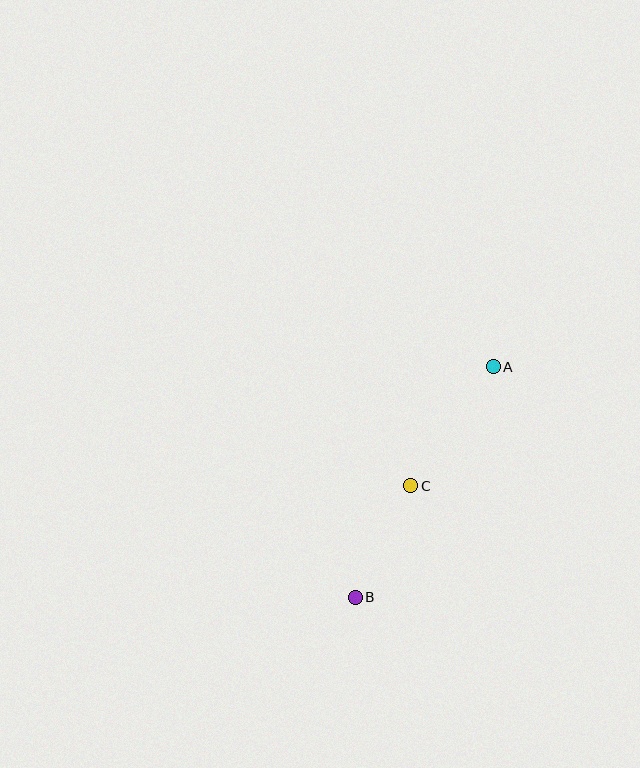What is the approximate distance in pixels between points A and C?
The distance between A and C is approximately 145 pixels.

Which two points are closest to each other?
Points B and C are closest to each other.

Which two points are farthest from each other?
Points A and B are farthest from each other.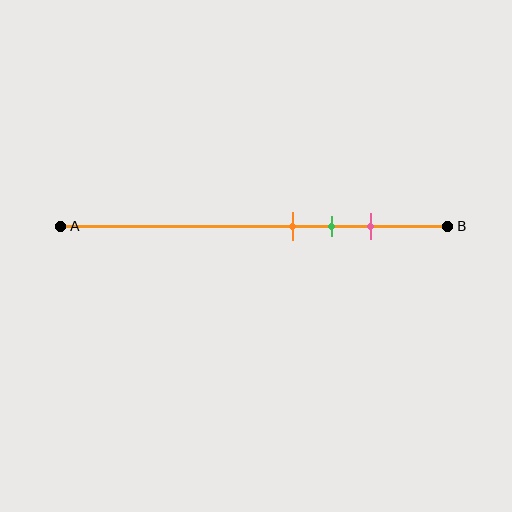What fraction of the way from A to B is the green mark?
The green mark is approximately 70% (0.7) of the way from A to B.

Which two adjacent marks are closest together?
The orange and green marks are the closest adjacent pair.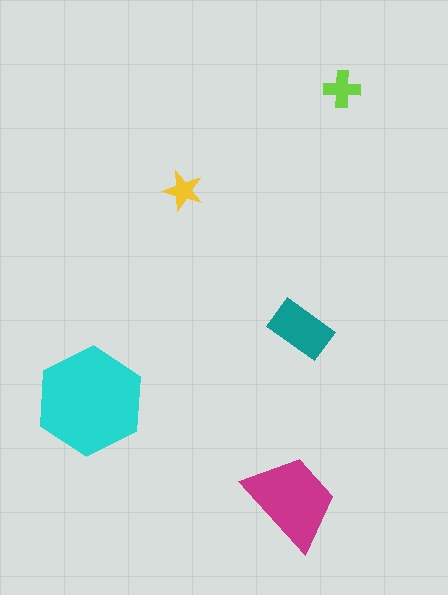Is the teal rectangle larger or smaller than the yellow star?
Larger.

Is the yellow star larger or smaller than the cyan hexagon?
Smaller.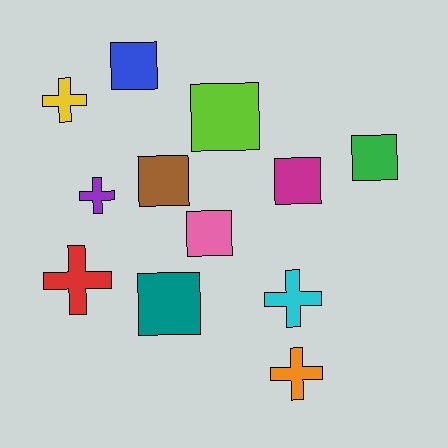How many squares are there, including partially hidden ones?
There are 7 squares.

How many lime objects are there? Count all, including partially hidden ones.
There is 1 lime object.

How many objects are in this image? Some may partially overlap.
There are 12 objects.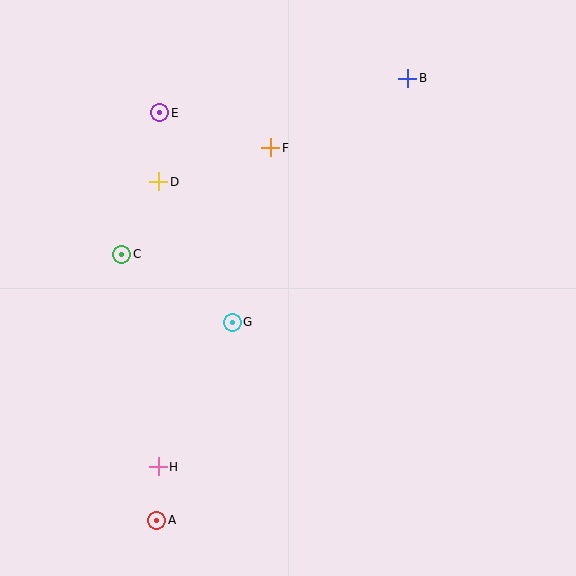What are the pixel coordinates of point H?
Point H is at (158, 467).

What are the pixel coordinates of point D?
Point D is at (159, 182).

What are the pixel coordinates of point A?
Point A is at (157, 520).